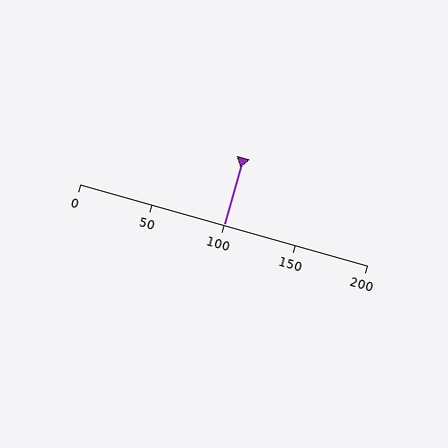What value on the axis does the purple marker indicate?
The marker indicates approximately 100.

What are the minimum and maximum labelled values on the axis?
The axis runs from 0 to 200.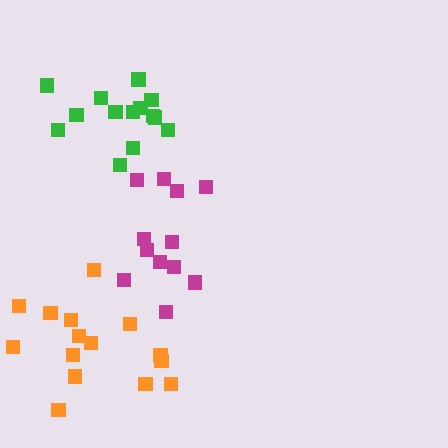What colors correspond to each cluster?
The clusters are colored: green, orange, magenta.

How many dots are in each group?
Group 1: 14 dots, Group 2: 15 dots, Group 3: 12 dots (41 total).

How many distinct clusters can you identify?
There are 3 distinct clusters.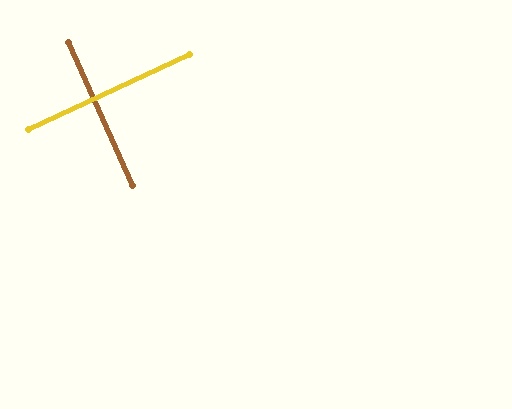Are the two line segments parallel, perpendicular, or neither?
Perpendicular — they meet at approximately 89°.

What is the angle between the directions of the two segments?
Approximately 89 degrees.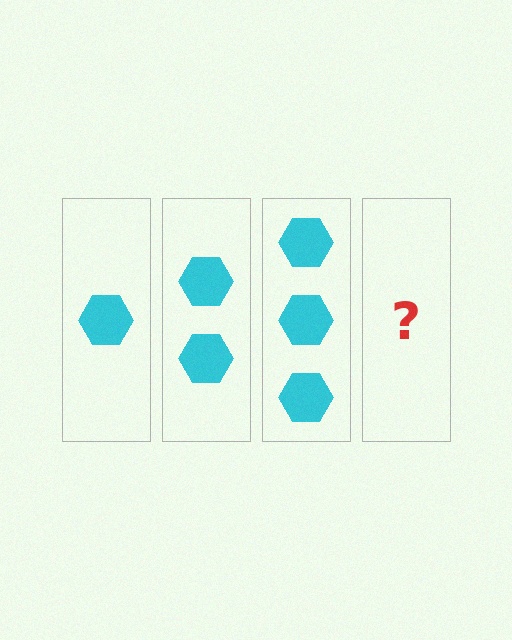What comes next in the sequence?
The next element should be 4 hexagons.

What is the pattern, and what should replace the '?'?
The pattern is that each step adds one more hexagon. The '?' should be 4 hexagons.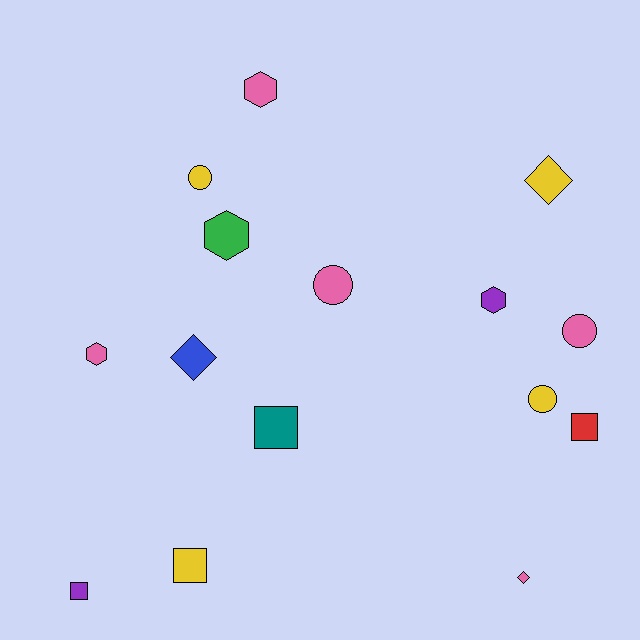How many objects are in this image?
There are 15 objects.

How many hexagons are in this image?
There are 4 hexagons.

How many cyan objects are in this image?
There are no cyan objects.